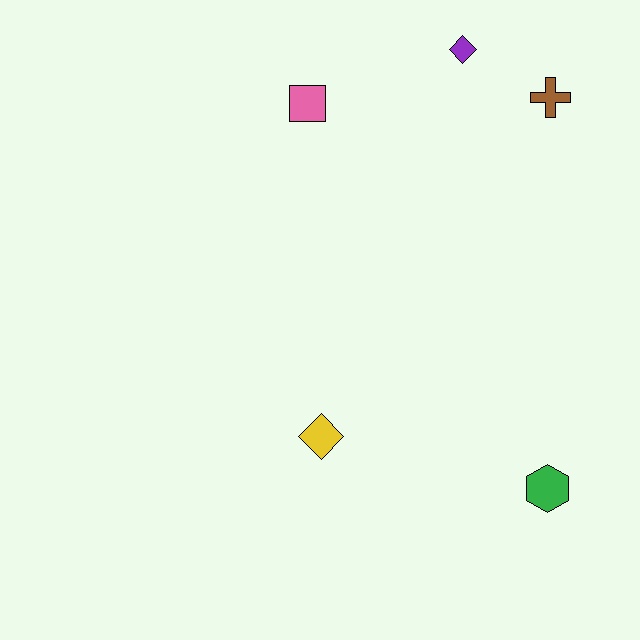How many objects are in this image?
There are 5 objects.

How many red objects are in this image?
There are no red objects.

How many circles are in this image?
There are no circles.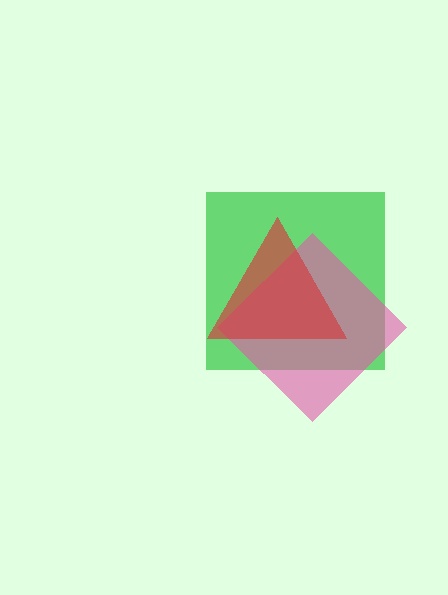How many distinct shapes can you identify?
There are 3 distinct shapes: a green square, a pink diamond, a red triangle.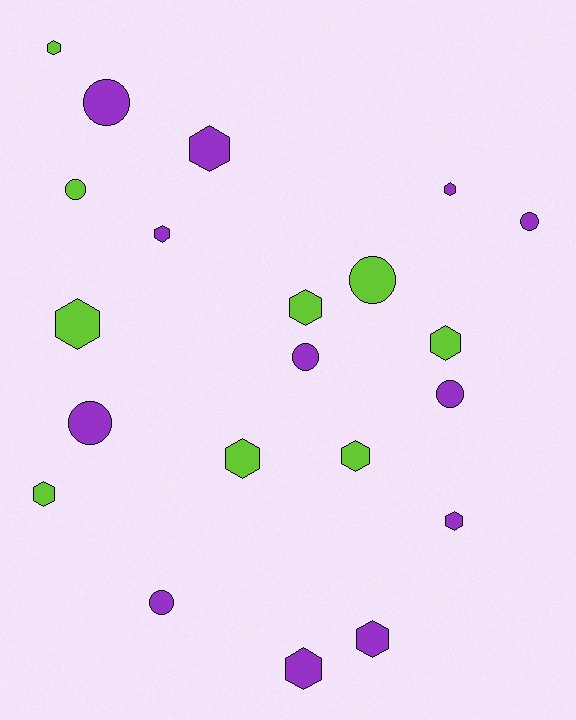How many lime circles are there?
There are 2 lime circles.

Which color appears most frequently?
Purple, with 12 objects.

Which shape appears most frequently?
Hexagon, with 13 objects.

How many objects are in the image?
There are 21 objects.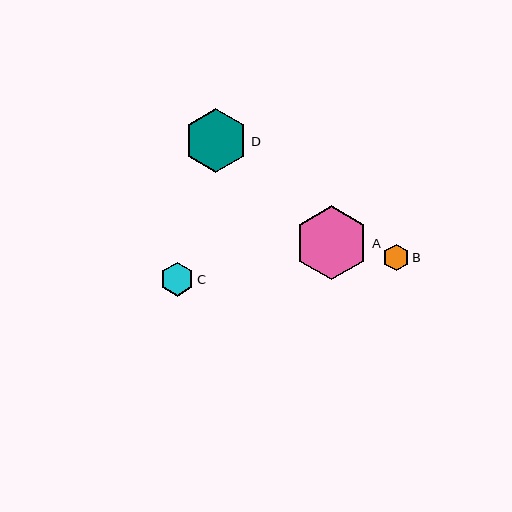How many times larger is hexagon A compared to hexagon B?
Hexagon A is approximately 2.8 times the size of hexagon B.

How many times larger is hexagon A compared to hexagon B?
Hexagon A is approximately 2.8 times the size of hexagon B.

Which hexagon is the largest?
Hexagon A is the largest with a size of approximately 74 pixels.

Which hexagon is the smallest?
Hexagon B is the smallest with a size of approximately 27 pixels.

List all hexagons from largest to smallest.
From largest to smallest: A, D, C, B.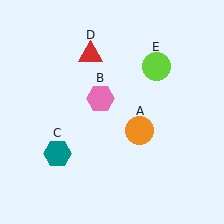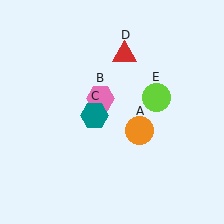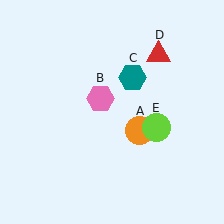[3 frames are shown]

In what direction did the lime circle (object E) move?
The lime circle (object E) moved down.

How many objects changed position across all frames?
3 objects changed position: teal hexagon (object C), red triangle (object D), lime circle (object E).